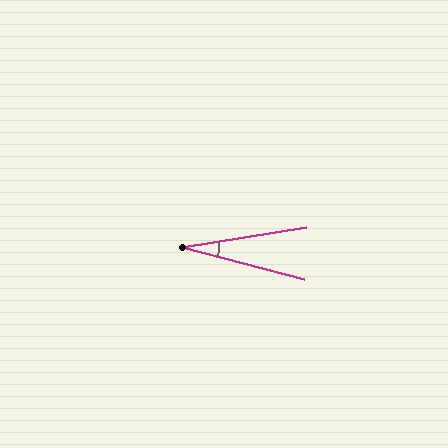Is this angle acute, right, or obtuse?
It is acute.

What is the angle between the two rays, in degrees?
Approximately 23 degrees.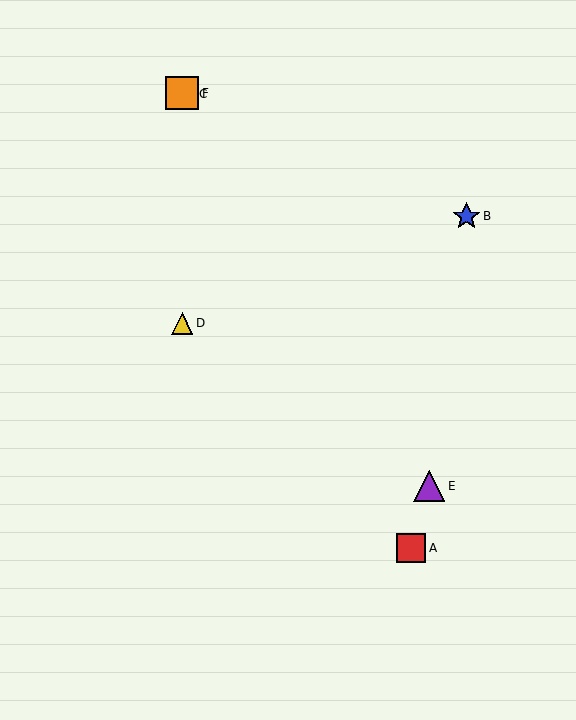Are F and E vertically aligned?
No, F is at x≈182 and E is at x≈429.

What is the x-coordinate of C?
Object C is at x≈182.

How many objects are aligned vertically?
3 objects (C, D, F) are aligned vertically.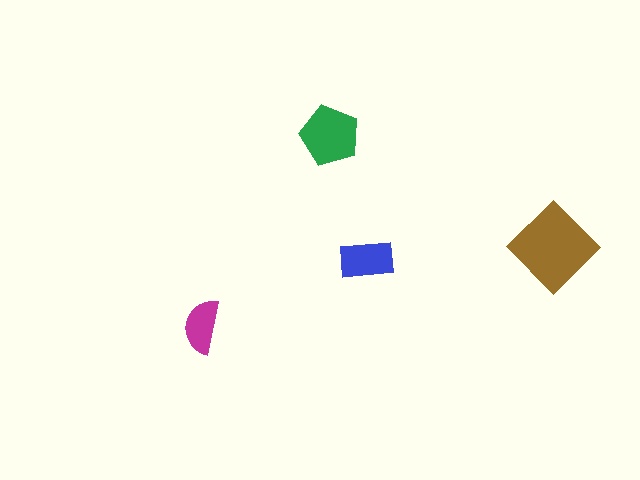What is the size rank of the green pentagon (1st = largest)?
2nd.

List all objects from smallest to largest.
The magenta semicircle, the blue rectangle, the green pentagon, the brown diamond.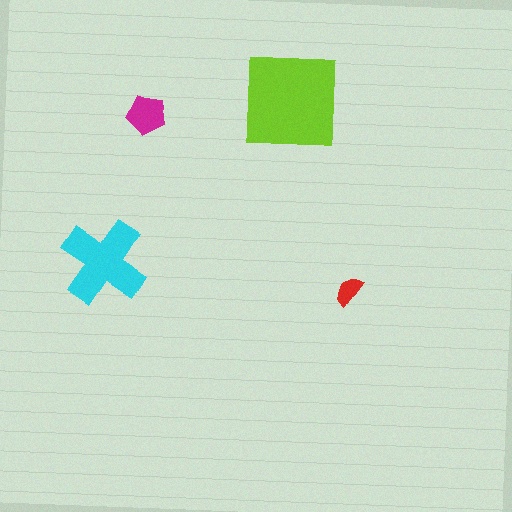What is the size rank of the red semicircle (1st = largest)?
4th.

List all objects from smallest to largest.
The red semicircle, the magenta pentagon, the cyan cross, the lime square.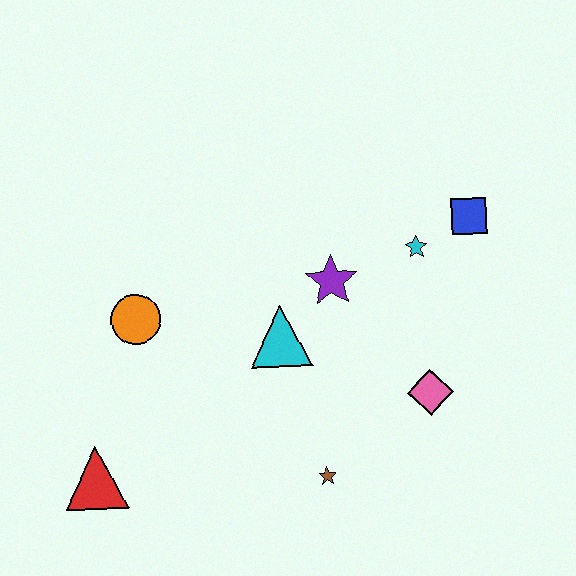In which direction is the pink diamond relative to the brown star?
The pink diamond is to the right of the brown star.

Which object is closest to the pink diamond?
The brown star is closest to the pink diamond.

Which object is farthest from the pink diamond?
The red triangle is farthest from the pink diamond.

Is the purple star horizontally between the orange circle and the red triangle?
No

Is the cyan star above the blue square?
No